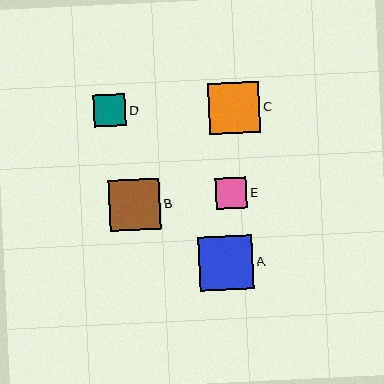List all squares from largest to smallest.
From largest to smallest: A, C, B, D, E.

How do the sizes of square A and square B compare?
Square A and square B are approximately the same size.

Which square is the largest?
Square A is the largest with a size of approximately 54 pixels.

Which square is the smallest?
Square E is the smallest with a size of approximately 31 pixels.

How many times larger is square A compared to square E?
Square A is approximately 1.8 times the size of square E.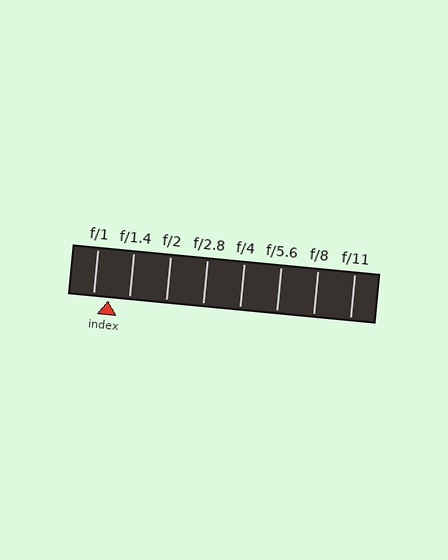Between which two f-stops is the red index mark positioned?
The index mark is between f/1 and f/1.4.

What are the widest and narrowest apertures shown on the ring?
The widest aperture shown is f/1 and the narrowest is f/11.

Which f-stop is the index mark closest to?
The index mark is closest to f/1.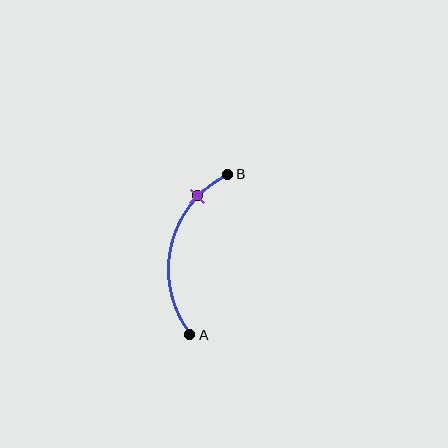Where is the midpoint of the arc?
The arc midpoint is the point on the curve farthest from the straight line joining A and B. It sits to the left of that line.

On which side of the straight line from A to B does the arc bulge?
The arc bulges to the left of the straight line connecting A and B.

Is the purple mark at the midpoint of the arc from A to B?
No. The purple mark lies on the arc but is closer to endpoint B. The arc midpoint would be at the point on the curve equidistant along the arc from both A and B.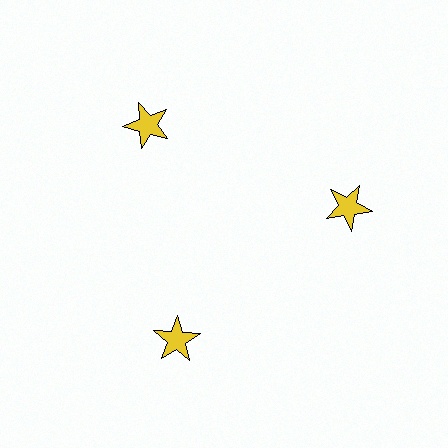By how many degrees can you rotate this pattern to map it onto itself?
The pattern maps onto itself every 120 degrees of rotation.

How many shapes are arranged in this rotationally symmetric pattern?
There are 3 shapes, arranged in 3 groups of 1.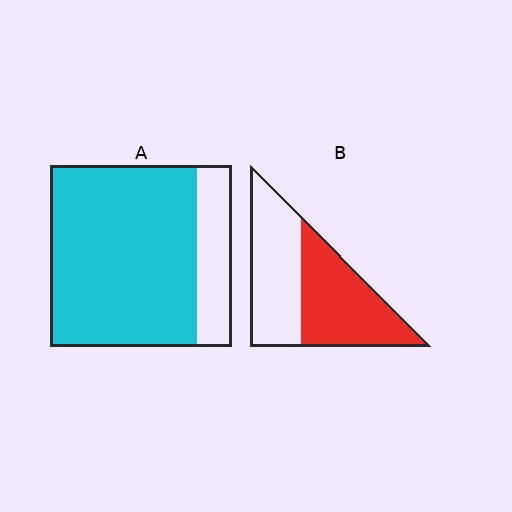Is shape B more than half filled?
Roughly half.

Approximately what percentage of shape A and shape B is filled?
A is approximately 80% and B is approximately 50%.